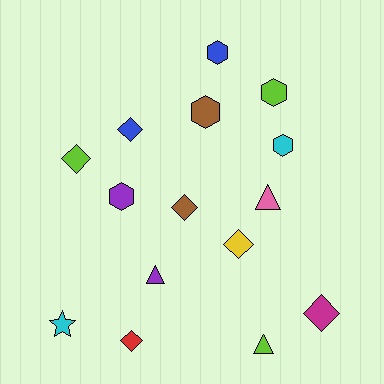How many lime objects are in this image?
There are 3 lime objects.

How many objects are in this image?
There are 15 objects.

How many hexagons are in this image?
There are 5 hexagons.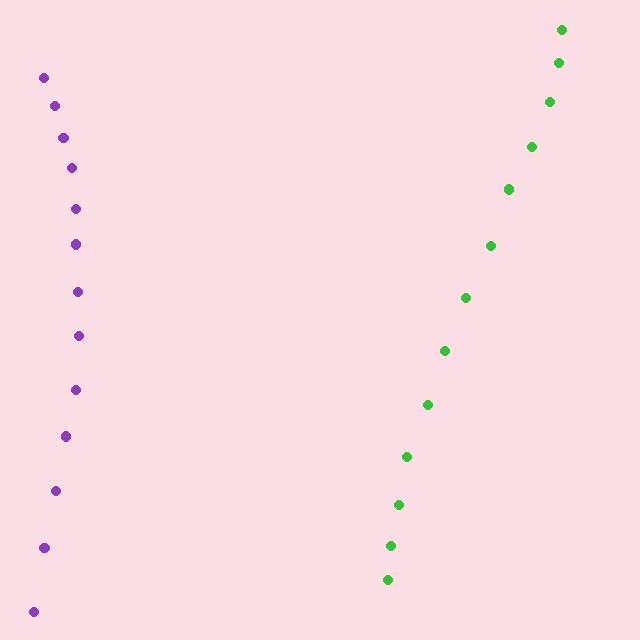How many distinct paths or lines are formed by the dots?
There are 2 distinct paths.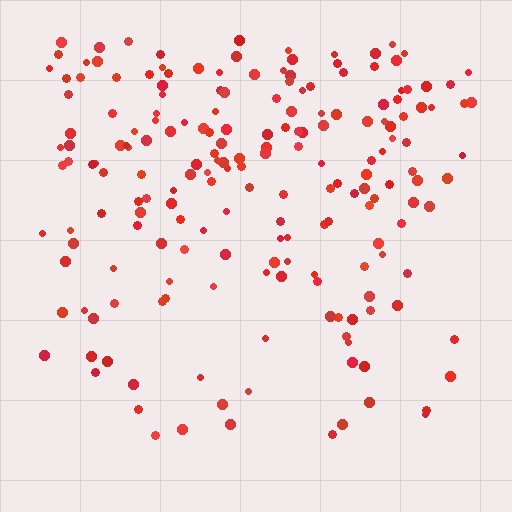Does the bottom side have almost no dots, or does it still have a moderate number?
Still a moderate number, just noticeably fewer than the top.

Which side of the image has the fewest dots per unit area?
The bottom.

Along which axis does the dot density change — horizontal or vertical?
Vertical.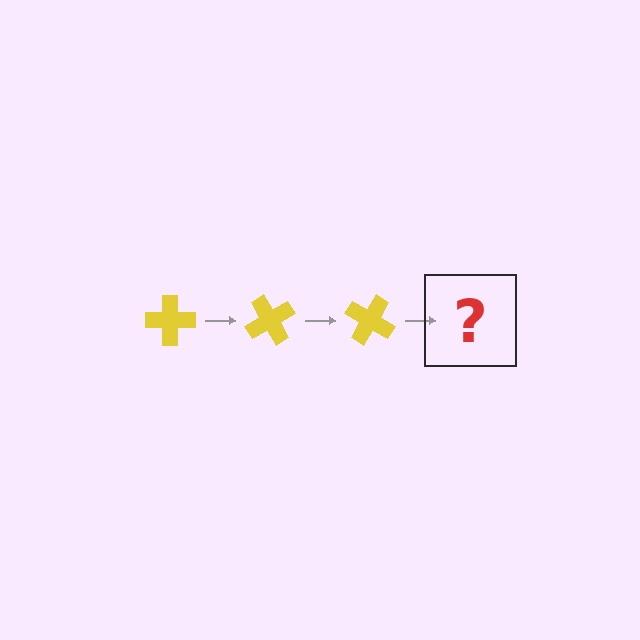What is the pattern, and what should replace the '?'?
The pattern is that the cross rotates 60 degrees each step. The '?' should be a yellow cross rotated 180 degrees.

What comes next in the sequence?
The next element should be a yellow cross rotated 180 degrees.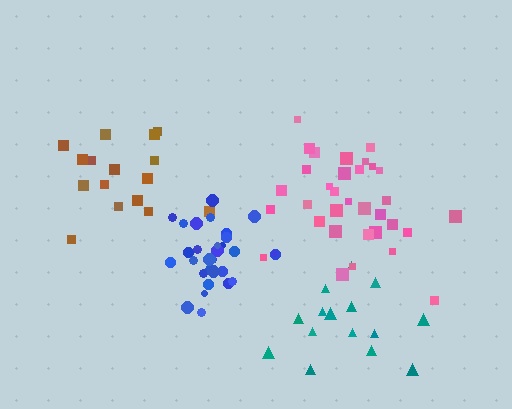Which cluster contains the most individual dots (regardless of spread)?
Pink (33).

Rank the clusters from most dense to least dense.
blue, pink, brown, teal.